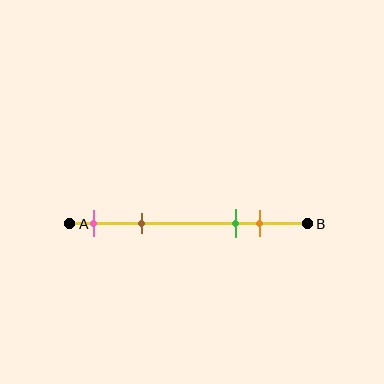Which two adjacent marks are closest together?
The green and orange marks are the closest adjacent pair.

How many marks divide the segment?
There are 4 marks dividing the segment.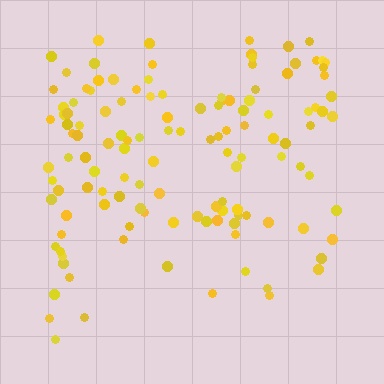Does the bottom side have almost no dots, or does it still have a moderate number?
Still a moderate number, just noticeably fewer than the top.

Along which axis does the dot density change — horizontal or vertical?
Vertical.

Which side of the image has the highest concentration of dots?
The top.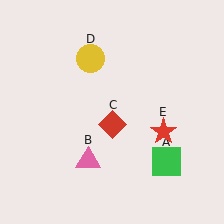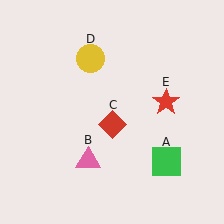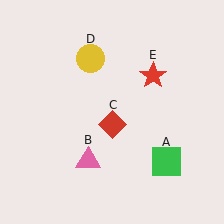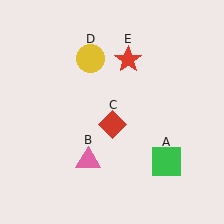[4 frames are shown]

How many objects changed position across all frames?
1 object changed position: red star (object E).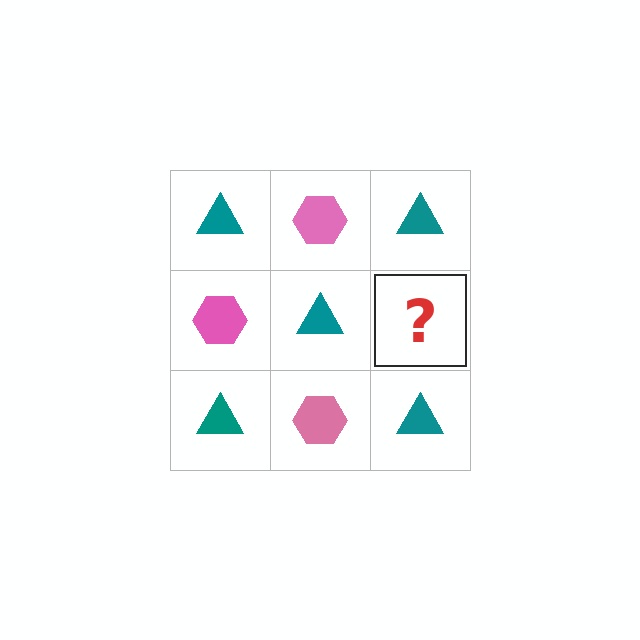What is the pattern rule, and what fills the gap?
The rule is that it alternates teal triangle and pink hexagon in a checkerboard pattern. The gap should be filled with a pink hexagon.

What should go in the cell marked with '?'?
The missing cell should contain a pink hexagon.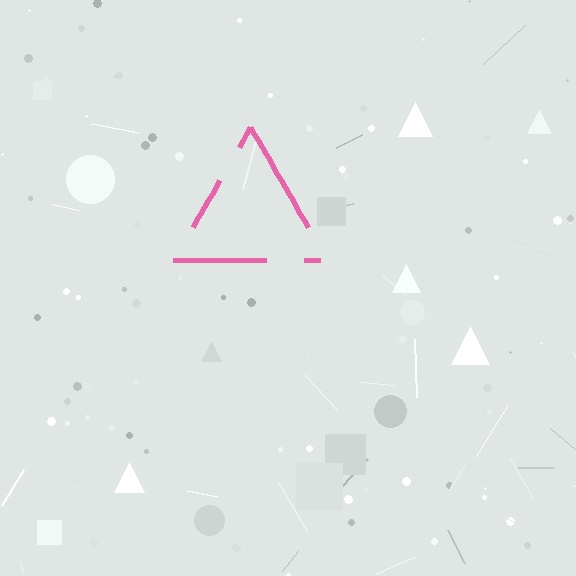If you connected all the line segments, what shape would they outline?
They would outline a triangle.